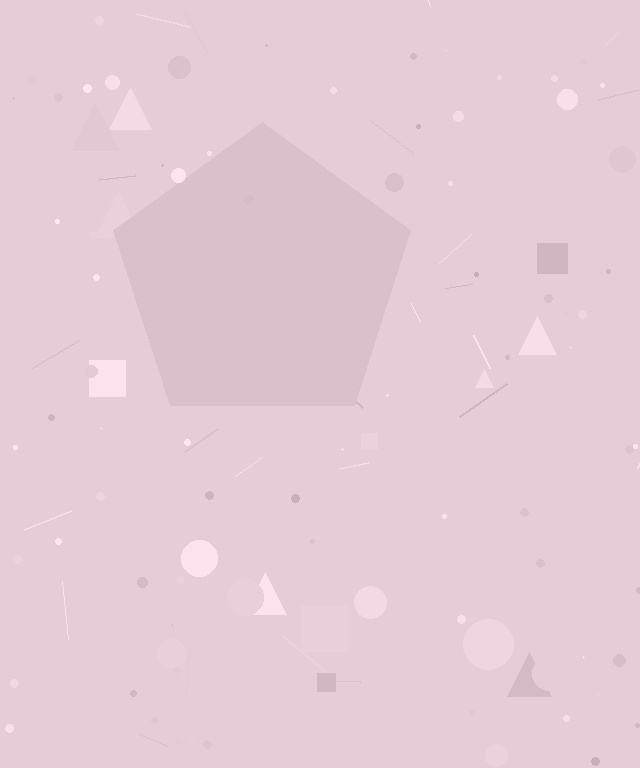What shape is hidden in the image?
A pentagon is hidden in the image.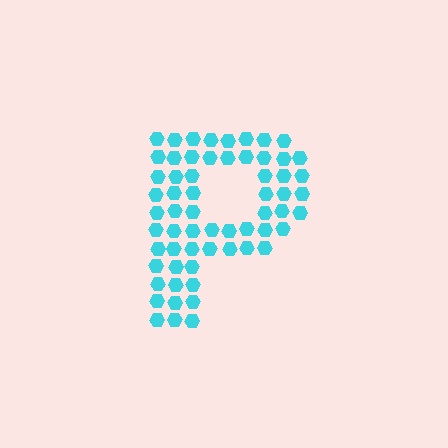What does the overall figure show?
The overall figure shows the letter P.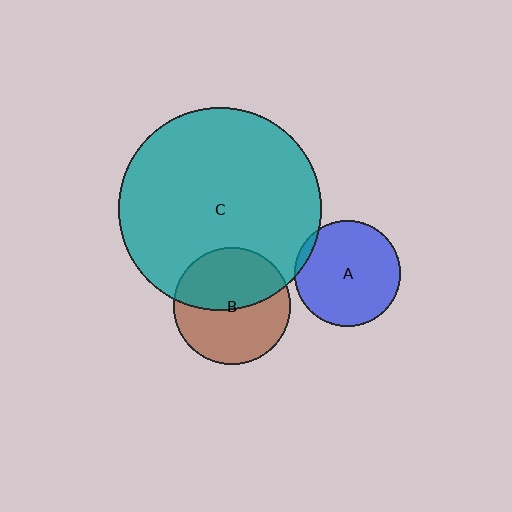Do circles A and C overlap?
Yes.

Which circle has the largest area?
Circle C (teal).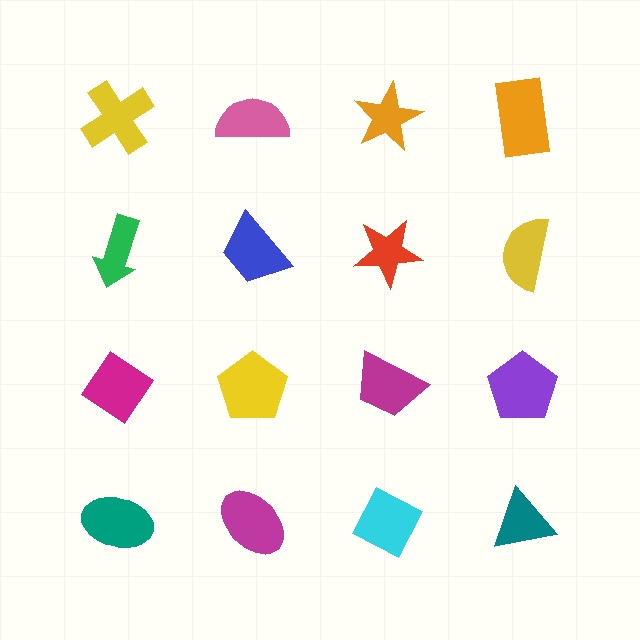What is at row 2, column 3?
A red star.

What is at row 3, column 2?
A yellow pentagon.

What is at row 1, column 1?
A yellow cross.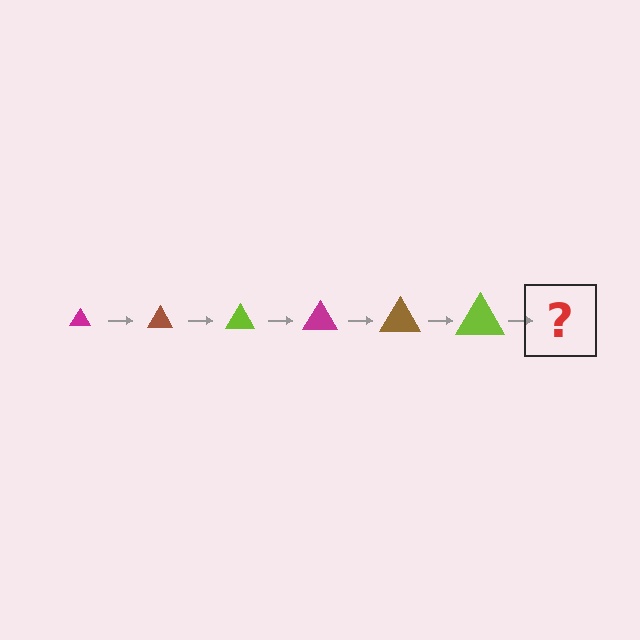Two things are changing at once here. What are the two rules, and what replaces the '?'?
The two rules are that the triangle grows larger each step and the color cycles through magenta, brown, and lime. The '?' should be a magenta triangle, larger than the previous one.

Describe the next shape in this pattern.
It should be a magenta triangle, larger than the previous one.